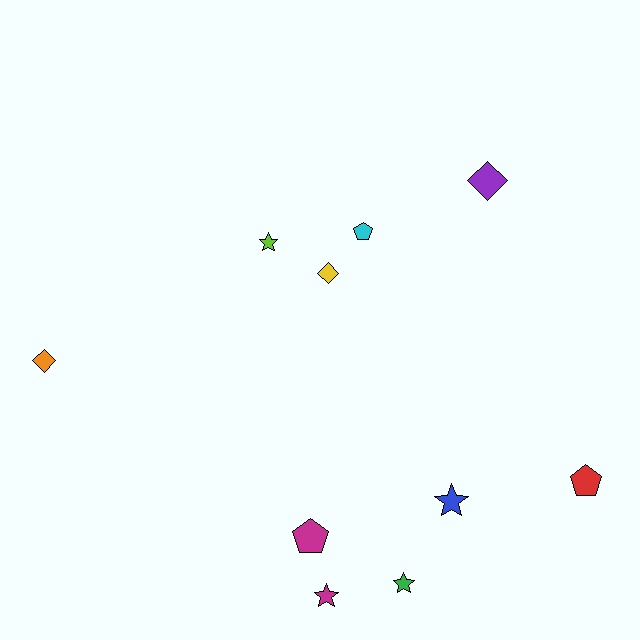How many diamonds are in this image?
There are 3 diamonds.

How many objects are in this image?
There are 10 objects.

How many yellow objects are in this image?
There is 1 yellow object.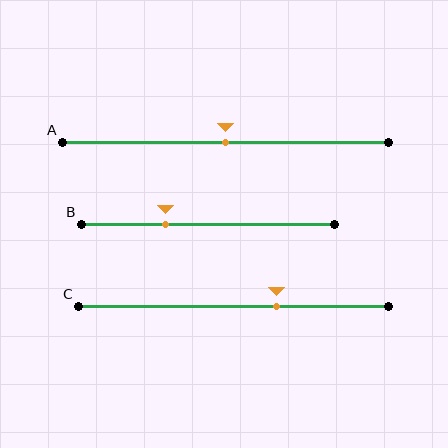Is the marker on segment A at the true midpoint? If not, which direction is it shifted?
Yes, the marker on segment A is at the true midpoint.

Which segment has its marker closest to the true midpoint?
Segment A has its marker closest to the true midpoint.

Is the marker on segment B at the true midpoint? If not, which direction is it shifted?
No, the marker on segment B is shifted to the left by about 17% of the segment length.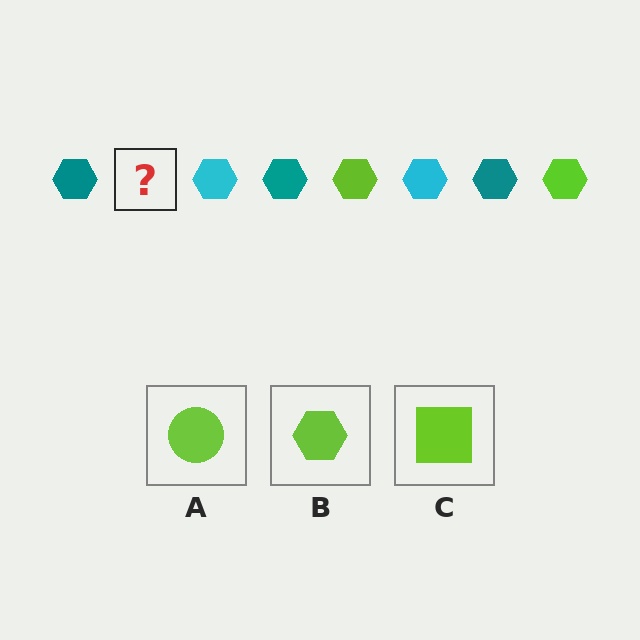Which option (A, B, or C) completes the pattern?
B.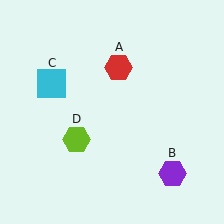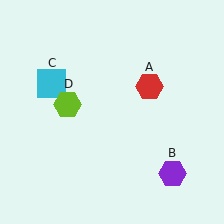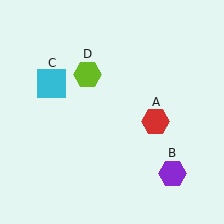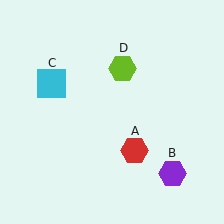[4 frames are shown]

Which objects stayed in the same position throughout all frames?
Purple hexagon (object B) and cyan square (object C) remained stationary.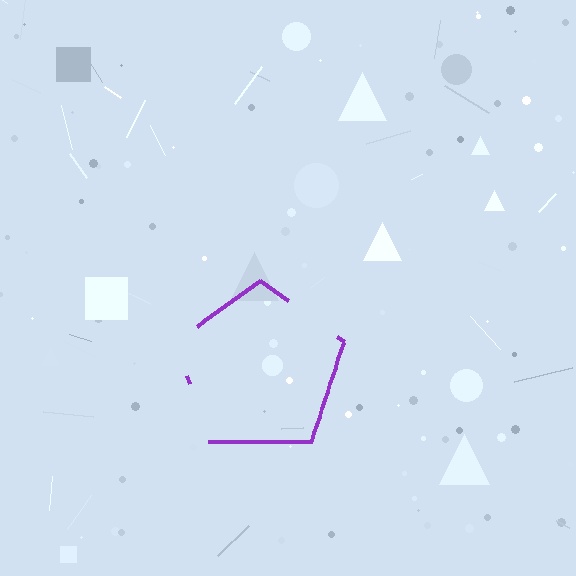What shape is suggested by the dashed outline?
The dashed outline suggests a pentagon.